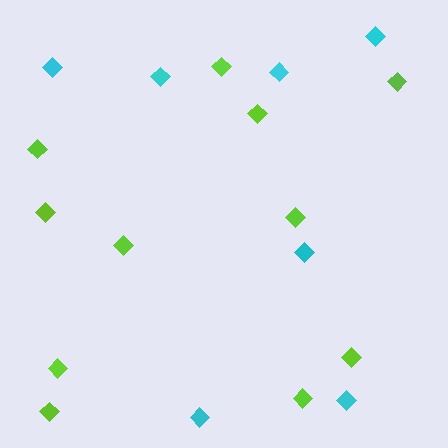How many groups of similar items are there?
There are 2 groups: one group of lime diamonds (11) and one group of cyan diamonds (7).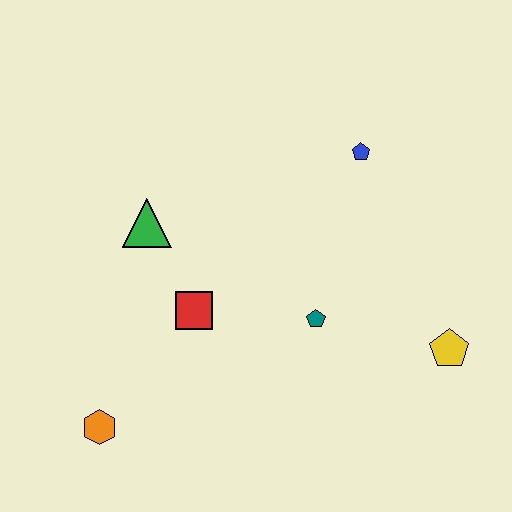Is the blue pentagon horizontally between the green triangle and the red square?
No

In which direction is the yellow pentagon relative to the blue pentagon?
The yellow pentagon is below the blue pentagon.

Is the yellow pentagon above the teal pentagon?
No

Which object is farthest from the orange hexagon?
The blue pentagon is farthest from the orange hexagon.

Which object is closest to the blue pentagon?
The teal pentagon is closest to the blue pentagon.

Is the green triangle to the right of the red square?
No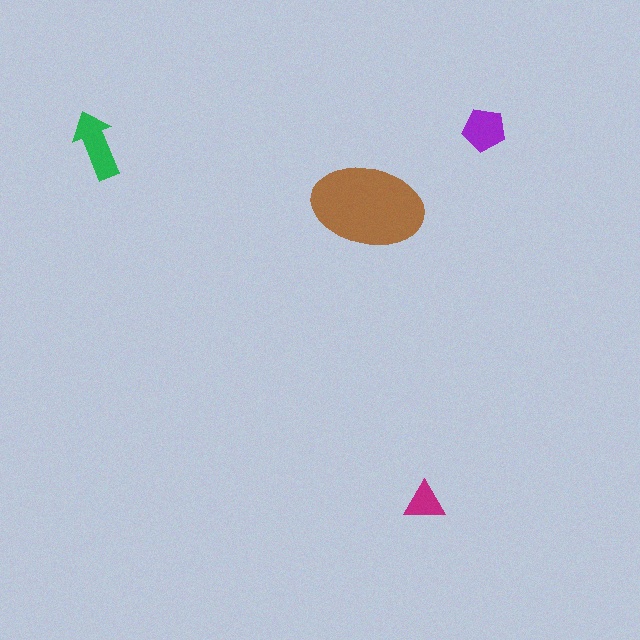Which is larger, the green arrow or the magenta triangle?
The green arrow.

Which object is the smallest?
The magenta triangle.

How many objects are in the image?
There are 4 objects in the image.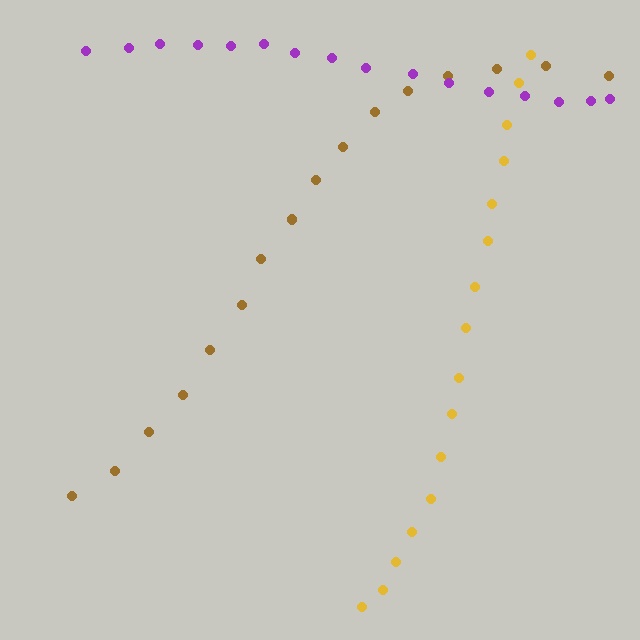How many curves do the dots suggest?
There are 3 distinct paths.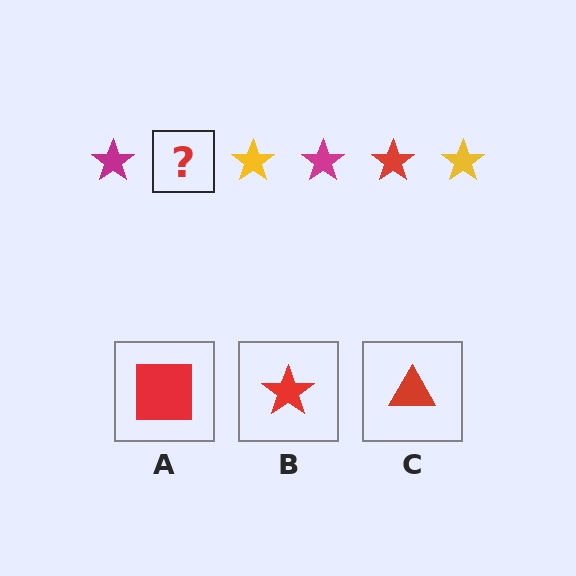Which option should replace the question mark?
Option B.